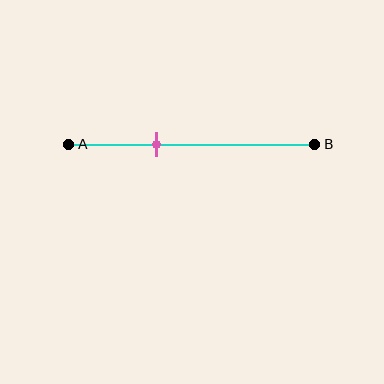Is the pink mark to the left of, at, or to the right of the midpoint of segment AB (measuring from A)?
The pink mark is to the left of the midpoint of segment AB.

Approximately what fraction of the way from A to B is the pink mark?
The pink mark is approximately 35% of the way from A to B.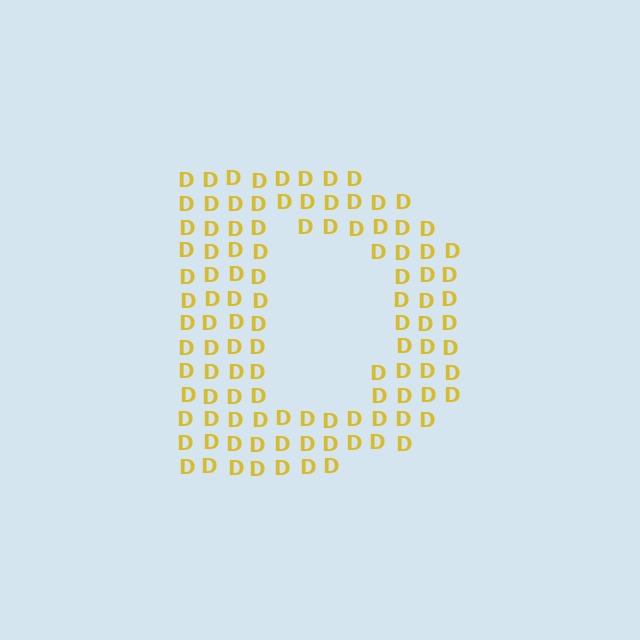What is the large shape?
The large shape is the letter D.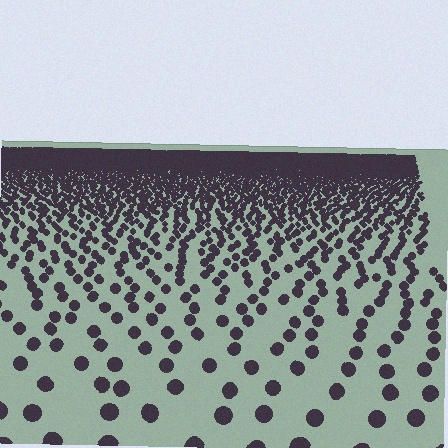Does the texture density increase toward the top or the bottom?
Density increases toward the top.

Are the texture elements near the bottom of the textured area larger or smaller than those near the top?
Larger. Near the bottom, elements are closer to the viewer and appear at a bigger on-screen size.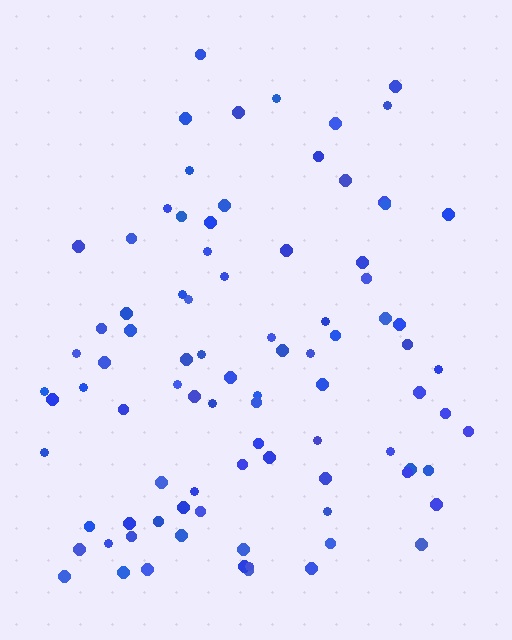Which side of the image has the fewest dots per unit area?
The top.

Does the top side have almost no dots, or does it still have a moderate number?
Still a moderate number, just noticeably fewer than the bottom.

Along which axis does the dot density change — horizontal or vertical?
Vertical.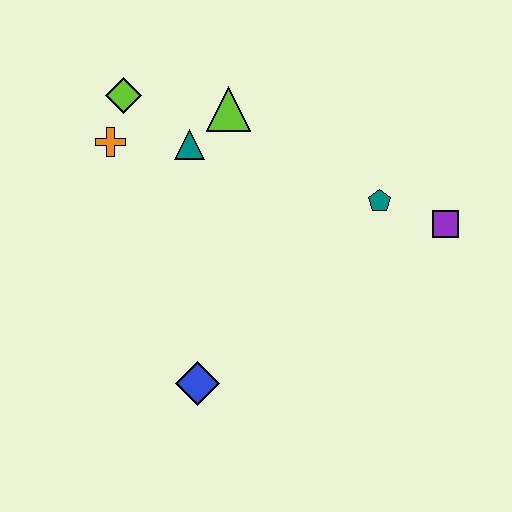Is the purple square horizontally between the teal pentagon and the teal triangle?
No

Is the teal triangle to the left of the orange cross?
No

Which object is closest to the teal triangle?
The lime triangle is closest to the teal triangle.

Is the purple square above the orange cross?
No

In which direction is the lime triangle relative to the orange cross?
The lime triangle is to the right of the orange cross.